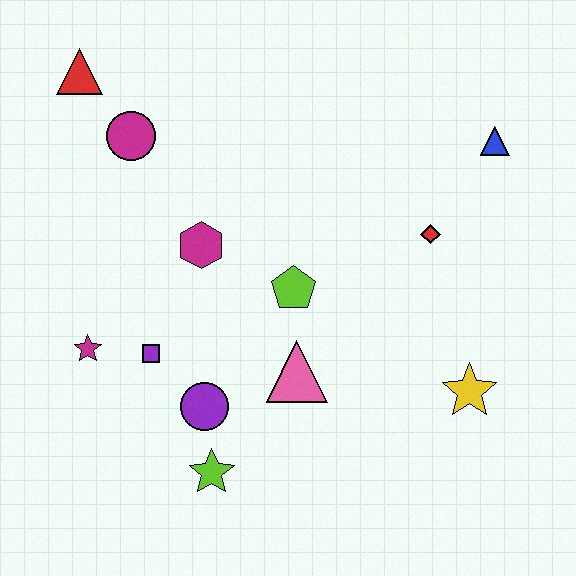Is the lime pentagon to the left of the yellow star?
Yes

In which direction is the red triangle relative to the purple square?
The red triangle is above the purple square.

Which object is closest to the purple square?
The magenta star is closest to the purple square.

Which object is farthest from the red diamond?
The red triangle is farthest from the red diamond.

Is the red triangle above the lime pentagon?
Yes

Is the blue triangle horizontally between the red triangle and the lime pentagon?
No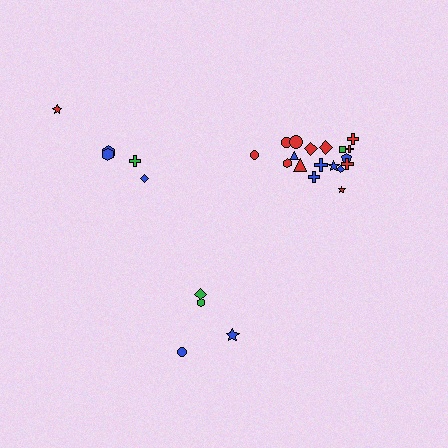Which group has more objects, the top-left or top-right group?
The top-right group.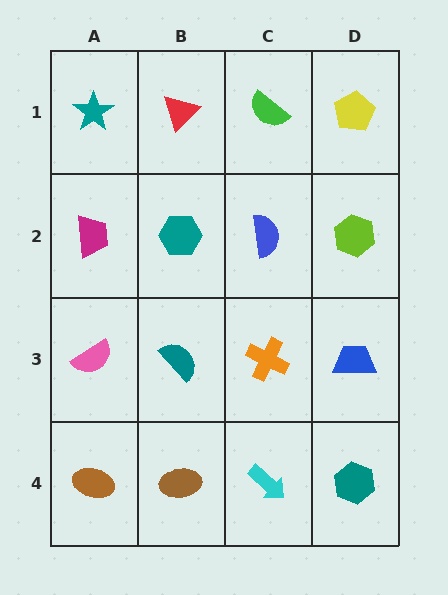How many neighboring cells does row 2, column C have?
4.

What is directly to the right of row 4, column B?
A cyan arrow.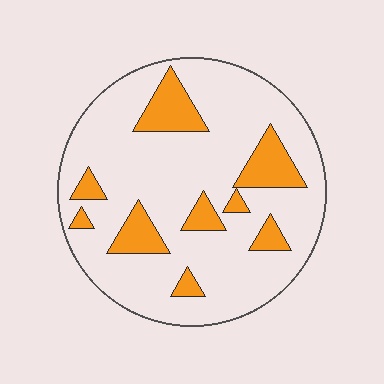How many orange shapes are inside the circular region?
9.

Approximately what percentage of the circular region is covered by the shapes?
Approximately 20%.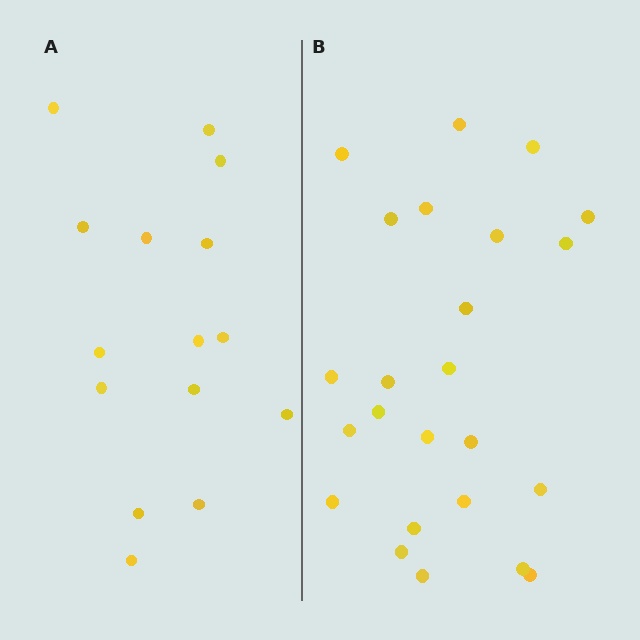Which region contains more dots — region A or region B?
Region B (the right region) has more dots.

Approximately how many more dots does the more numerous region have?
Region B has roughly 8 or so more dots than region A.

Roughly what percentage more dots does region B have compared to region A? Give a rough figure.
About 60% more.